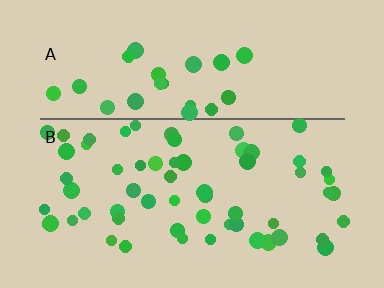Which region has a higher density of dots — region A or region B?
B (the bottom).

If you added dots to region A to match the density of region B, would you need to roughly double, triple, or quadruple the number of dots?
Approximately double.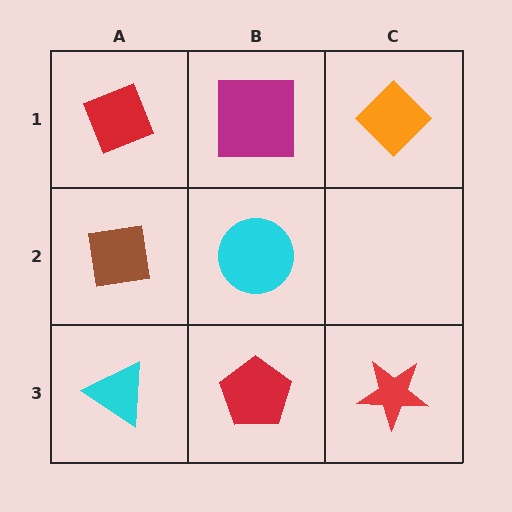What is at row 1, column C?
An orange diamond.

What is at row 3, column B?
A red pentagon.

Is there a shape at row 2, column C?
No, that cell is empty.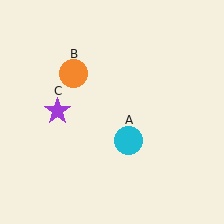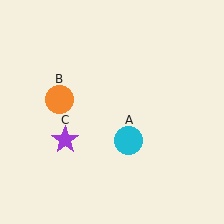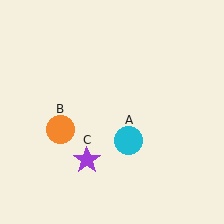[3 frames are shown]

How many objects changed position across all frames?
2 objects changed position: orange circle (object B), purple star (object C).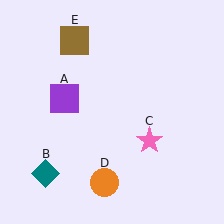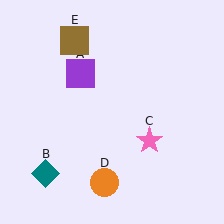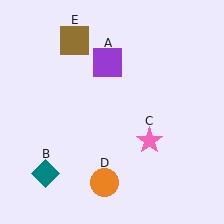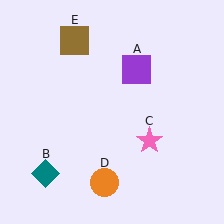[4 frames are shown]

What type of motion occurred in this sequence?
The purple square (object A) rotated clockwise around the center of the scene.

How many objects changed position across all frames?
1 object changed position: purple square (object A).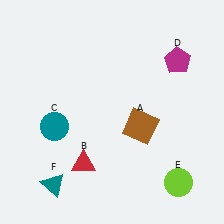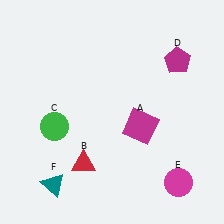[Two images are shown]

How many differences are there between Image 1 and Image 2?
There are 3 differences between the two images.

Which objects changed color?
A changed from brown to magenta. C changed from teal to green. E changed from lime to magenta.